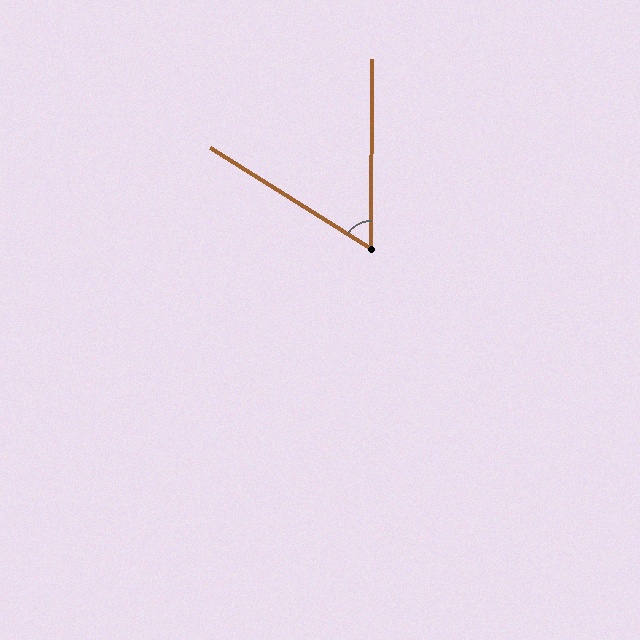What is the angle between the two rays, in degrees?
Approximately 58 degrees.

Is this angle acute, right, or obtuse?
It is acute.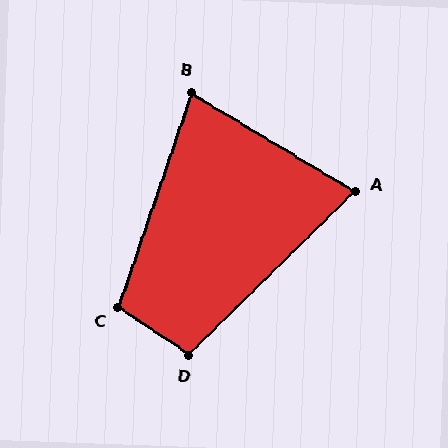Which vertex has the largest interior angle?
C, at approximately 104 degrees.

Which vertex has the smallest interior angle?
A, at approximately 76 degrees.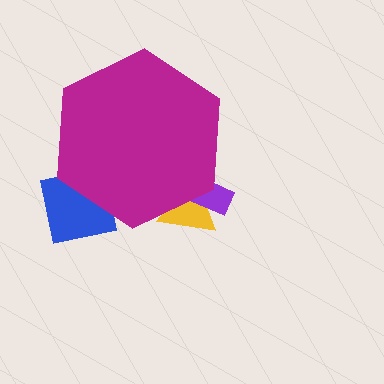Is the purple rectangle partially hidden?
Yes, the purple rectangle is partially hidden behind the magenta hexagon.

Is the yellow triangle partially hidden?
Yes, the yellow triangle is partially hidden behind the magenta hexagon.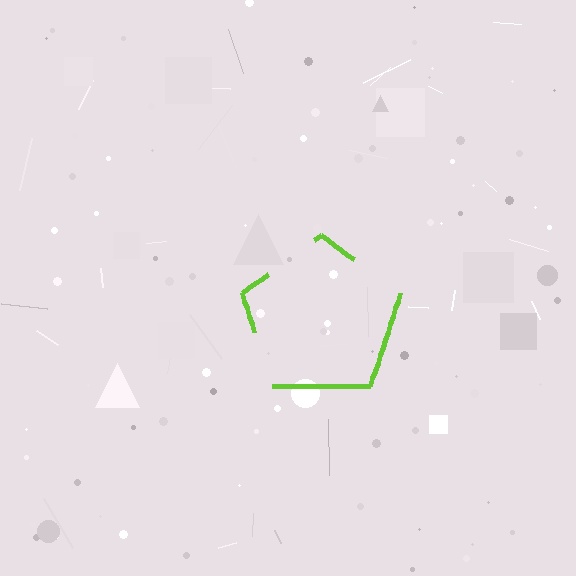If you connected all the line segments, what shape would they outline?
They would outline a pentagon.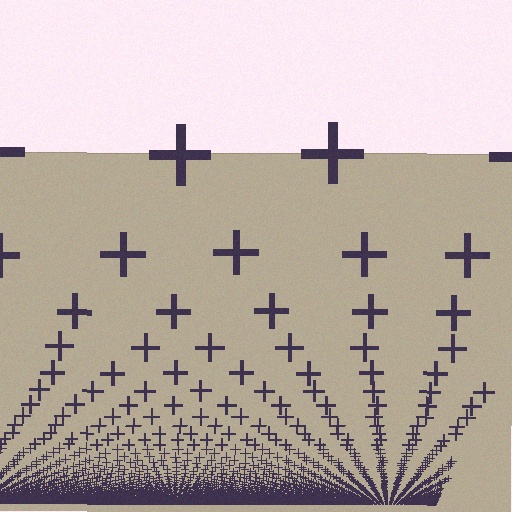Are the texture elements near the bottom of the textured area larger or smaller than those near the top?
Smaller. The gradient is inverted — elements near the bottom are smaller and denser.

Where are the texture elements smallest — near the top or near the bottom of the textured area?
Near the bottom.